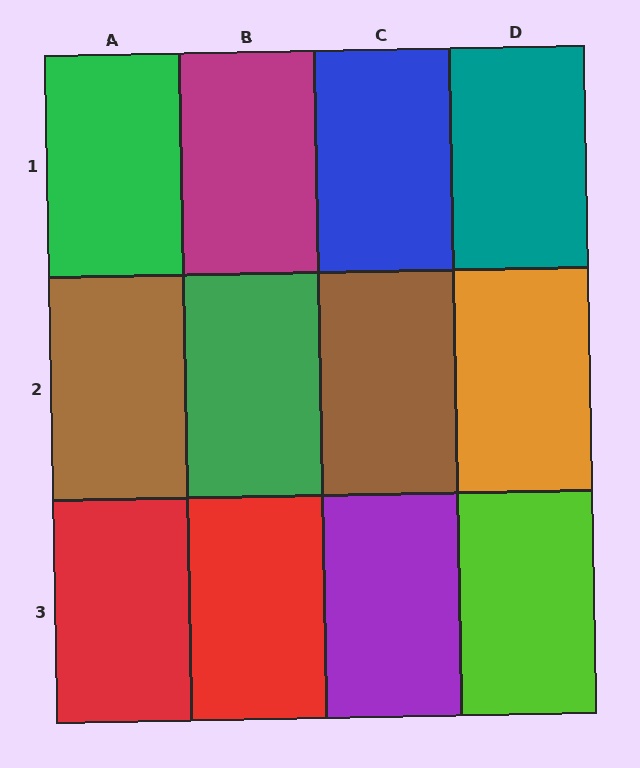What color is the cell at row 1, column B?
Magenta.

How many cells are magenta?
1 cell is magenta.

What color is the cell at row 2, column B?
Green.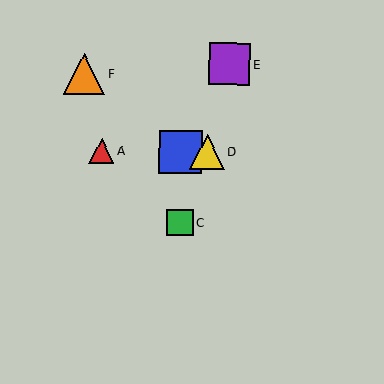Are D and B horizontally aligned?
Yes, both are at y≈152.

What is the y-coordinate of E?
Object E is at y≈64.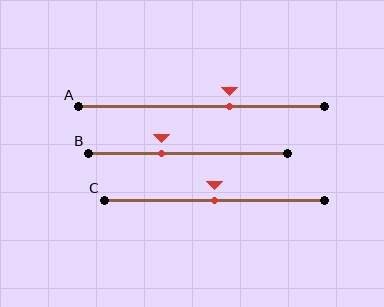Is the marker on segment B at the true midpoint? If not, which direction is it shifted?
No, the marker on segment B is shifted to the left by about 14% of the segment length.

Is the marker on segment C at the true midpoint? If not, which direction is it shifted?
Yes, the marker on segment C is at the true midpoint.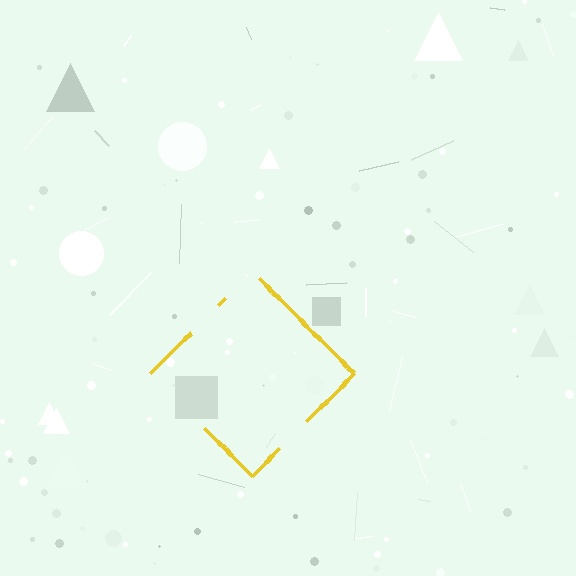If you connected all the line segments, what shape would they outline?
They would outline a diamond.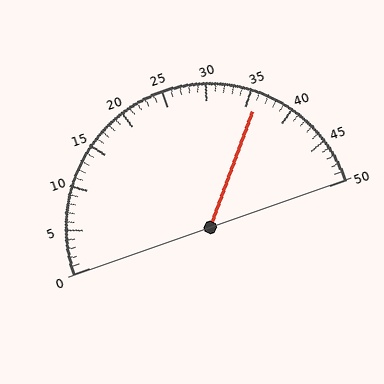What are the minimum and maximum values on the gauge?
The gauge ranges from 0 to 50.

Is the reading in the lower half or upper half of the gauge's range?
The reading is in the upper half of the range (0 to 50).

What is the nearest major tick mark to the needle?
The nearest major tick mark is 35.